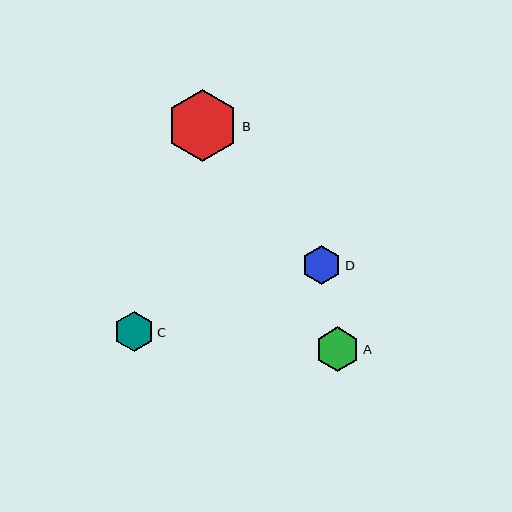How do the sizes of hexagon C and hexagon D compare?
Hexagon C and hexagon D are approximately the same size.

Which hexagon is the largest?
Hexagon B is the largest with a size of approximately 72 pixels.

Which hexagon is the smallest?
Hexagon D is the smallest with a size of approximately 40 pixels.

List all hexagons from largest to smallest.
From largest to smallest: B, A, C, D.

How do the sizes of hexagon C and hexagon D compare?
Hexagon C and hexagon D are approximately the same size.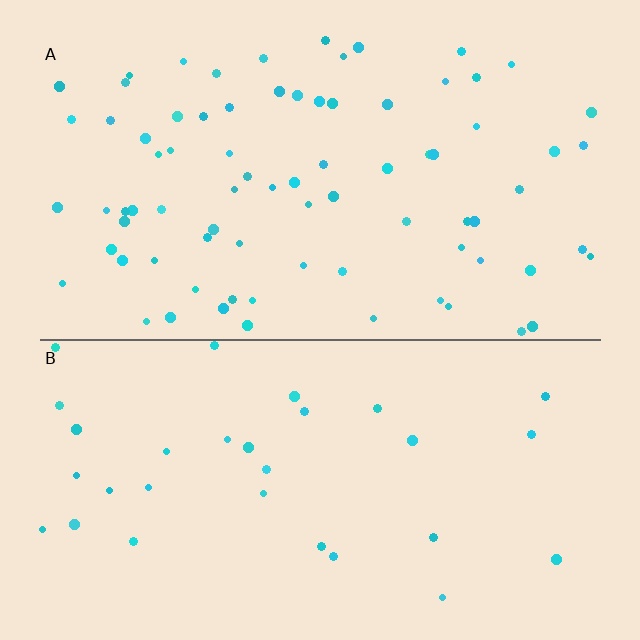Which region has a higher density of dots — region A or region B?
A (the top).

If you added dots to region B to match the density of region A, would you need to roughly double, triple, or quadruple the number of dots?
Approximately triple.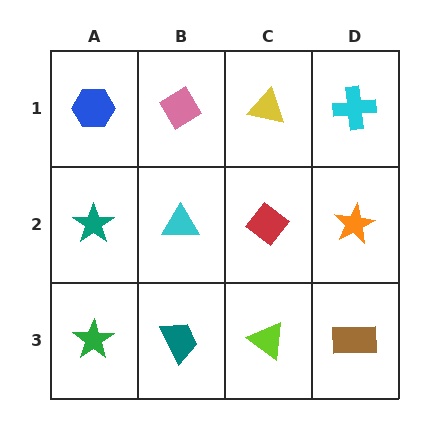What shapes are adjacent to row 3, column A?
A teal star (row 2, column A), a teal trapezoid (row 3, column B).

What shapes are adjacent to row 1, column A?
A teal star (row 2, column A), a pink diamond (row 1, column B).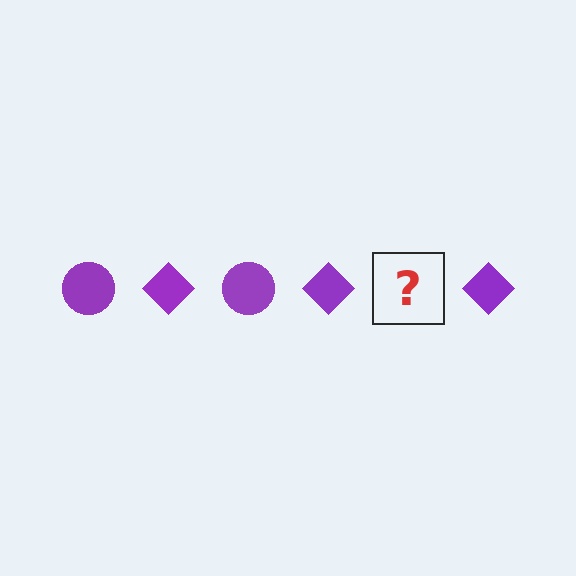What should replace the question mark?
The question mark should be replaced with a purple circle.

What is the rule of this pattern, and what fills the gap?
The rule is that the pattern cycles through circle, diamond shapes in purple. The gap should be filled with a purple circle.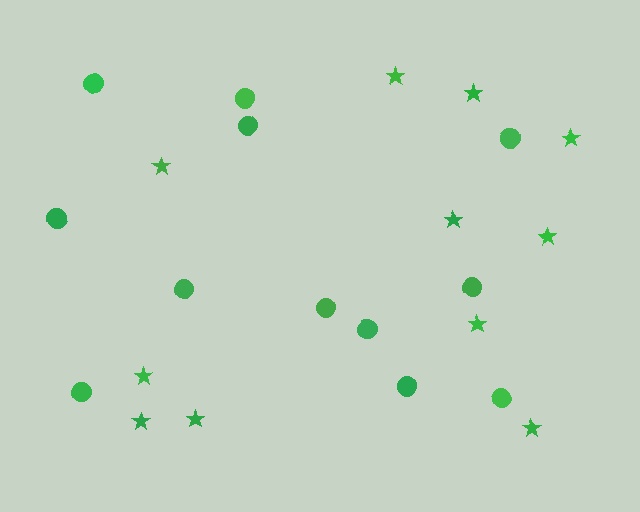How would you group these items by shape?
There are 2 groups: one group of circles (12) and one group of stars (11).